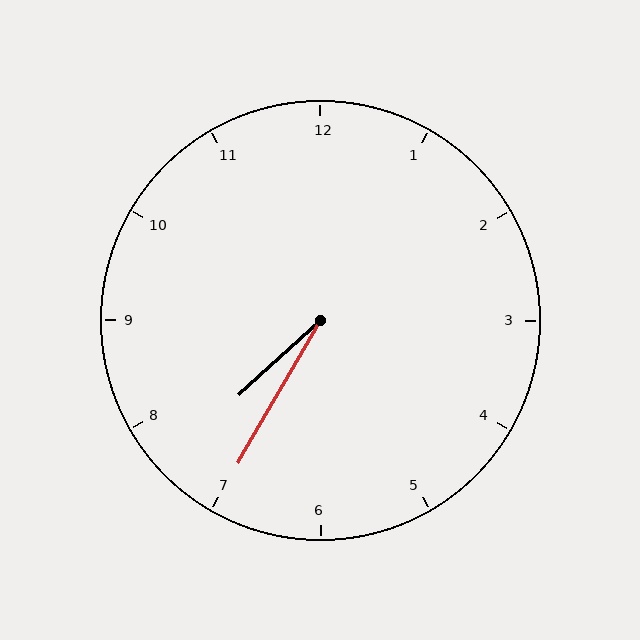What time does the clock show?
7:35.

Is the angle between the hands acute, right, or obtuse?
It is acute.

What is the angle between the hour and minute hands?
Approximately 18 degrees.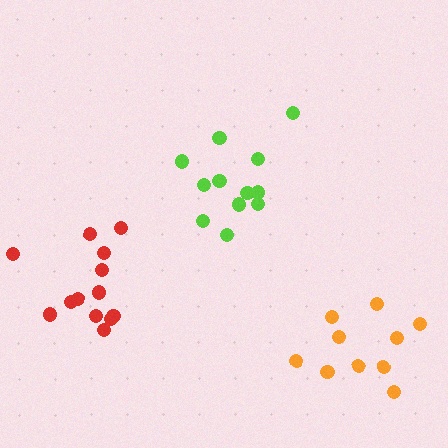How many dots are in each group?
Group 1: 13 dots, Group 2: 12 dots, Group 3: 10 dots (35 total).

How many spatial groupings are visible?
There are 3 spatial groupings.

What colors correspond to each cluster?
The clusters are colored: red, lime, orange.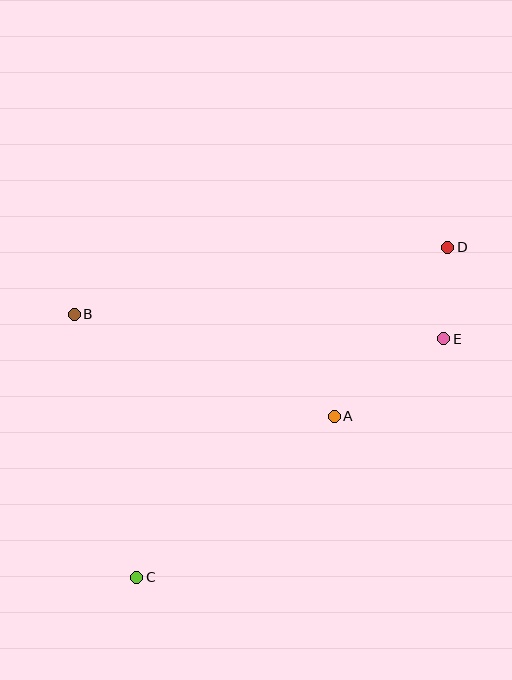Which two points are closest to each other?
Points D and E are closest to each other.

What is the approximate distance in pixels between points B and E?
The distance between B and E is approximately 371 pixels.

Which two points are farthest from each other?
Points C and D are farthest from each other.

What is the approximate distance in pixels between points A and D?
The distance between A and D is approximately 203 pixels.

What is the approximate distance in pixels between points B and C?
The distance between B and C is approximately 271 pixels.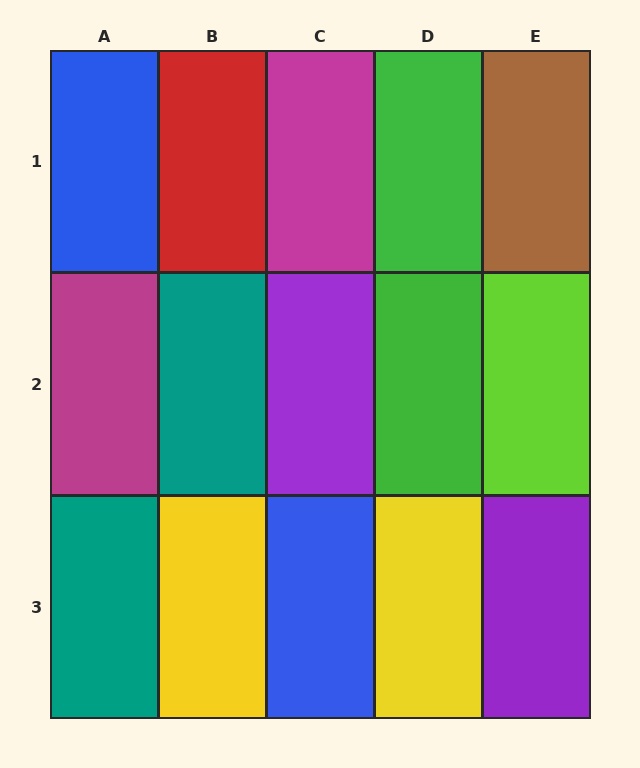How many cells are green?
2 cells are green.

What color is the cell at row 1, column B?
Red.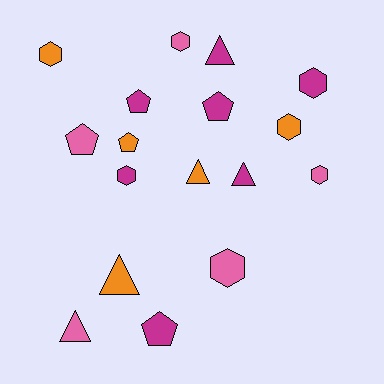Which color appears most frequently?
Magenta, with 7 objects.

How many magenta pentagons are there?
There are 3 magenta pentagons.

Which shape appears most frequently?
Hexagon, with 7 objects.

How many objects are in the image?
There are 17 objects.